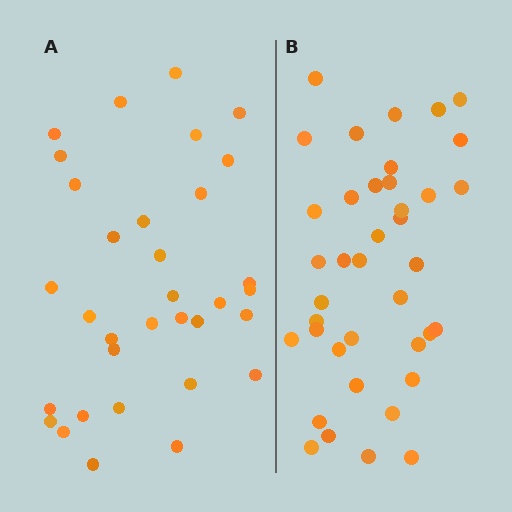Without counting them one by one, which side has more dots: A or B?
Region B (the right region) has more dots.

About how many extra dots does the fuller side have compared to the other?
Region B has about 6 more dots than region A.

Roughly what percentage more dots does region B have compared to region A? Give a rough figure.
About 20% more.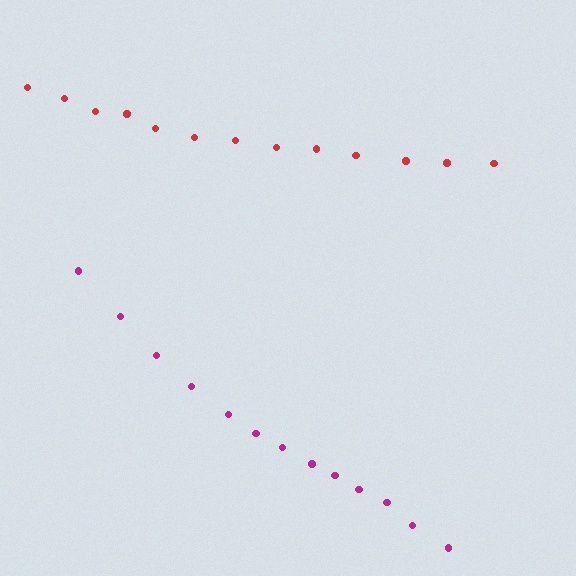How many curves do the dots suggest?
There are 2 distinct paths.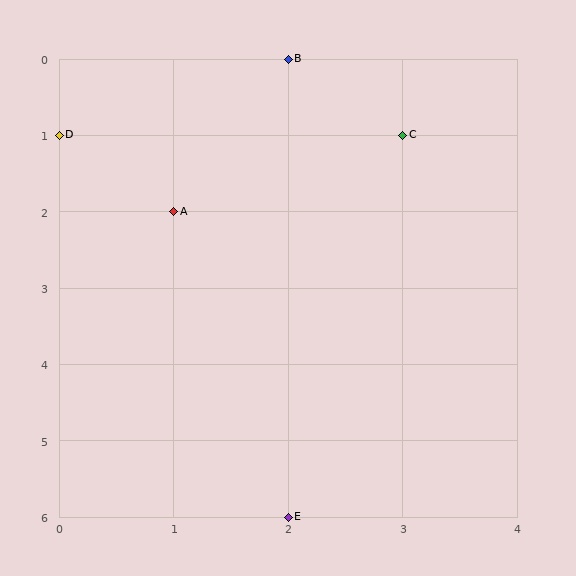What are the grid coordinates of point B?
Point B is at grid coordinates (2, 0).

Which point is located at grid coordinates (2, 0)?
Point B is at (2, 0).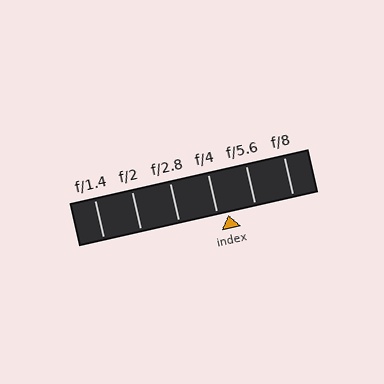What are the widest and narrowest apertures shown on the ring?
The widest aperture shown is f/1.4 and the narrowest is f/8.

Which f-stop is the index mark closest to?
The index mark is closest to f/4.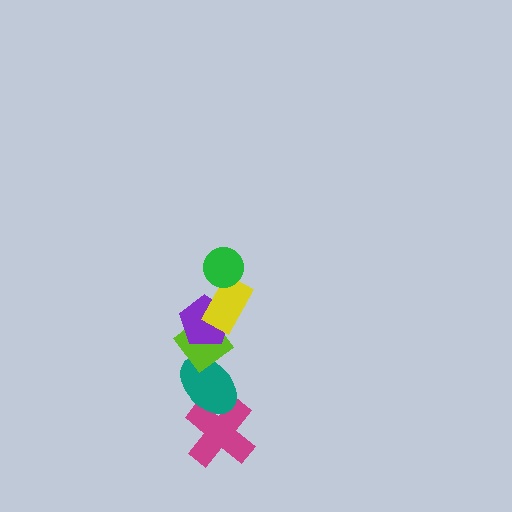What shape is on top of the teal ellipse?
The lime diamond is on top of the teal ellipse.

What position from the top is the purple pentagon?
The purple pentagon is 3rd from the top.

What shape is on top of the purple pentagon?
The yellow rectangle is on top of the purple pentagon.